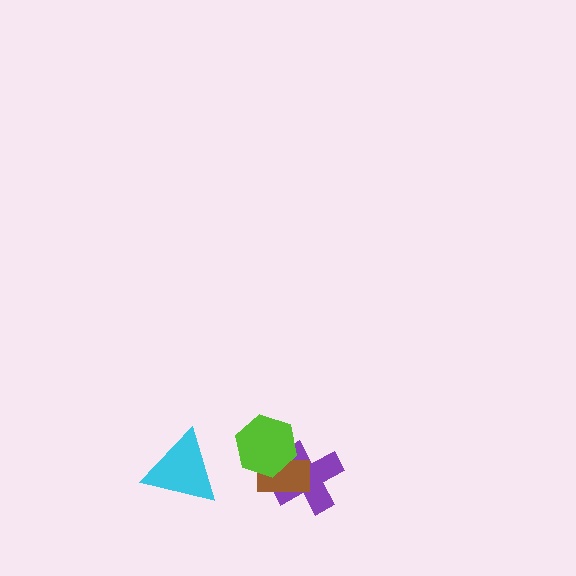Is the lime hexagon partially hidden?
No, no other shape covers it.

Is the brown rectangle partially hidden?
Yes, it is partially covered by another shape.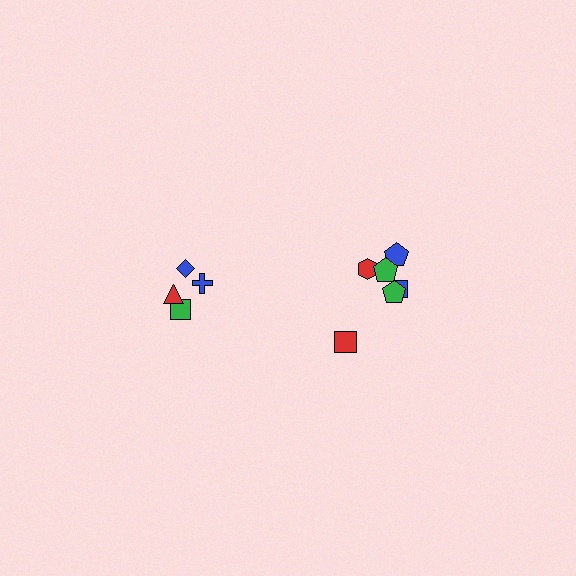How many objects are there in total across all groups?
There are 10 objects.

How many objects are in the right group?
There are 6 objects.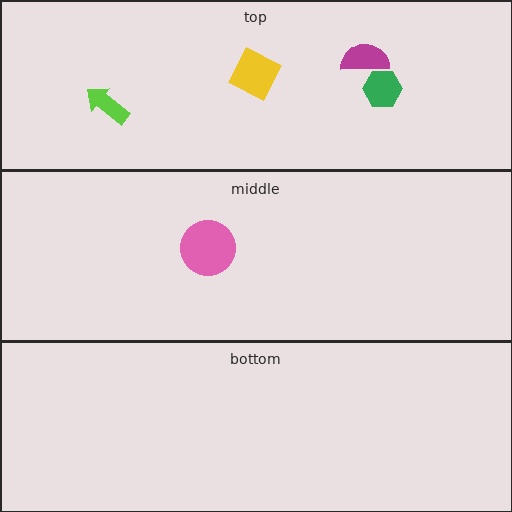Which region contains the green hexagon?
The top region.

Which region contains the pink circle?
The middle region.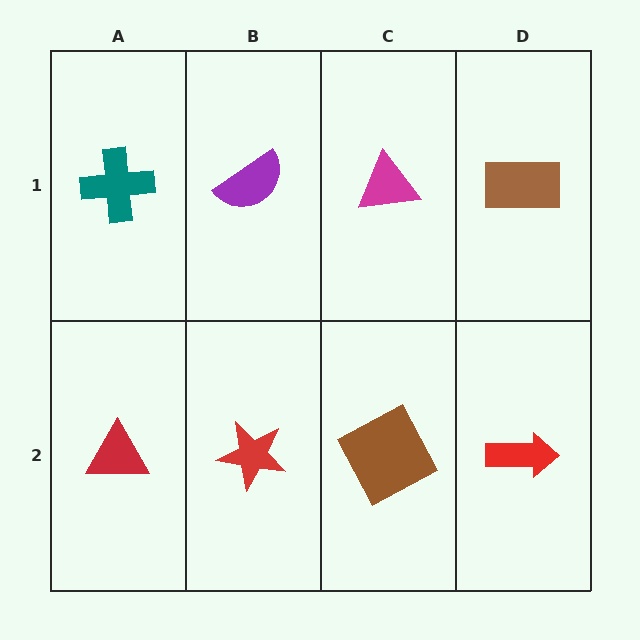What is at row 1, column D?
A brown rectangle.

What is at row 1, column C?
A magenta triangle.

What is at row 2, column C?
A brown square.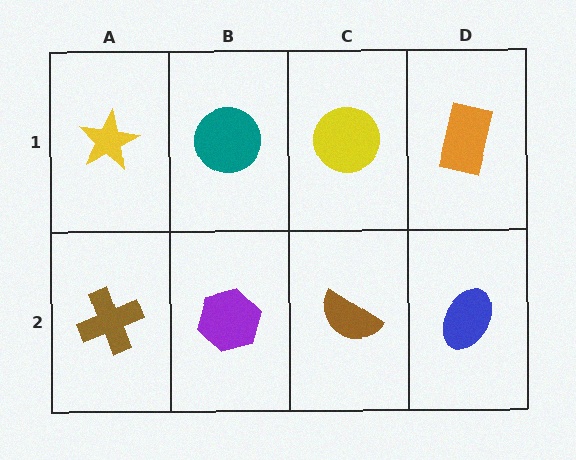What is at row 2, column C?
A brown semicircle.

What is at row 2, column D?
A blue ellipse.